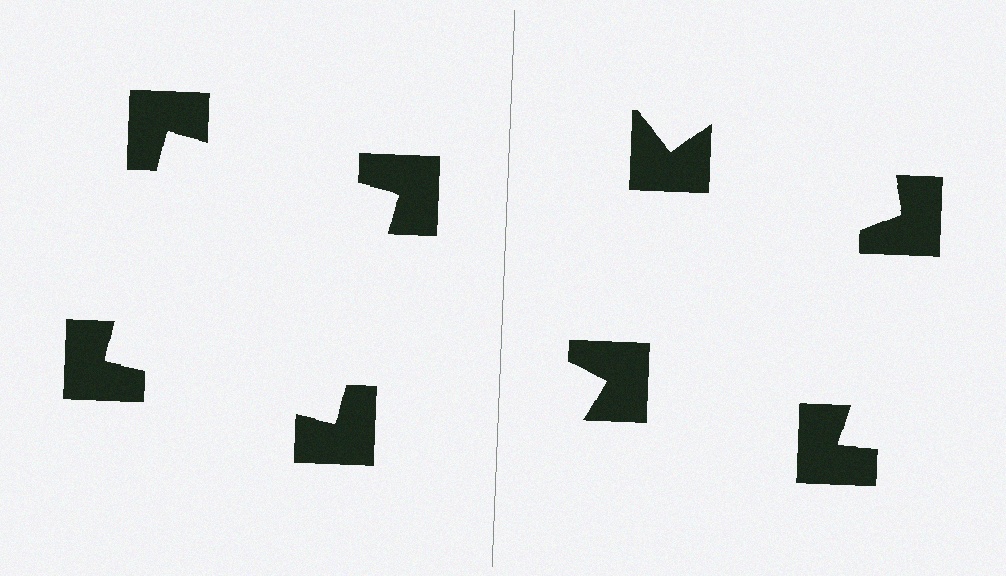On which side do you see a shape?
An illusory square appears on the left side. On the right side the wedge cuts are rotated, so no coherent shape forms.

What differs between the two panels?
The notched squares are positioned identically on both sides; only the wedge orientations differ. On the left they align to a square; on the right they are misaligned.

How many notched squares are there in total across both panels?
8 — 4 on each side.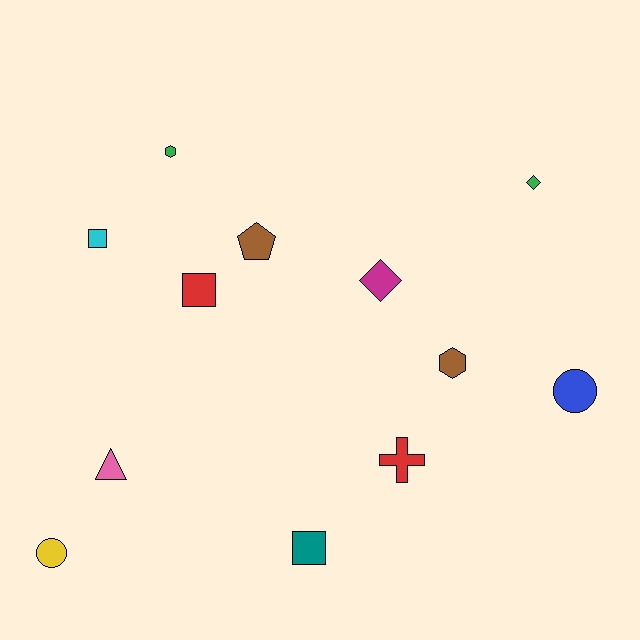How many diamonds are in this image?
There are 2 diamonds.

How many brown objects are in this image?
There are 2 brown objects.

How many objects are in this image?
There are 12 objects.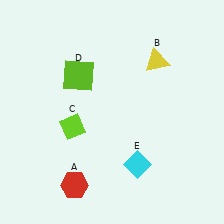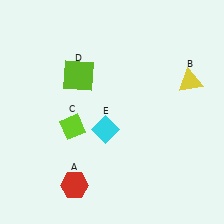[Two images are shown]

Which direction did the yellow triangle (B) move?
The yellow triangle (B) moved right.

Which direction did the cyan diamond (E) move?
The cyan diamond (E) moved up.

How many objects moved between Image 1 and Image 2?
2 objects moved between the two images.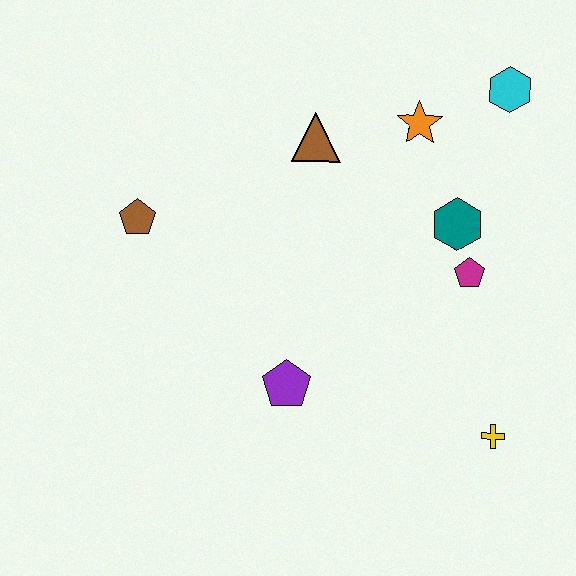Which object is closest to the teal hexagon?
The magenta pentagon is closest to the teal hexagon.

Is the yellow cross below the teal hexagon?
Yes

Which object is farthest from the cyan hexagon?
The brown pentagon is farthest from the cyan hexagon.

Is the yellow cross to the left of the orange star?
No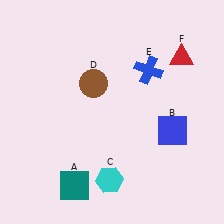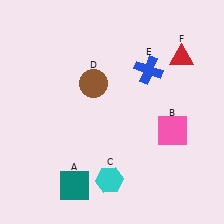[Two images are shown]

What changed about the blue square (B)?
In Image 1, B is blue. In Image 2, it changed to pink.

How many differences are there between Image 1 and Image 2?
There is 1 difference between the two images.